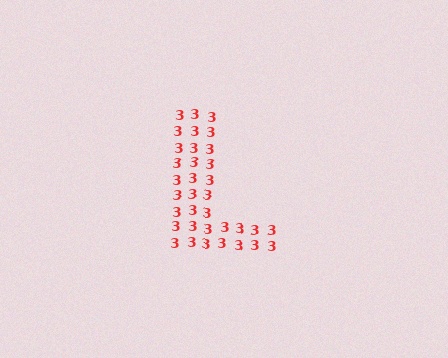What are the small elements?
The small elements are digit 3's.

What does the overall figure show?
The overall figure shows the letter L.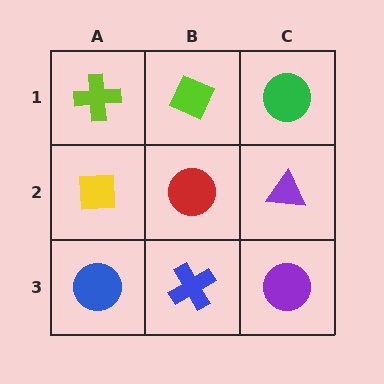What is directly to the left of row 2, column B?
A yellow square.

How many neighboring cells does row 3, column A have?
2.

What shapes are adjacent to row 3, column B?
A red circle (row 2, column B), a blue circle (row 3, column A), a purple circle (row 3, column C).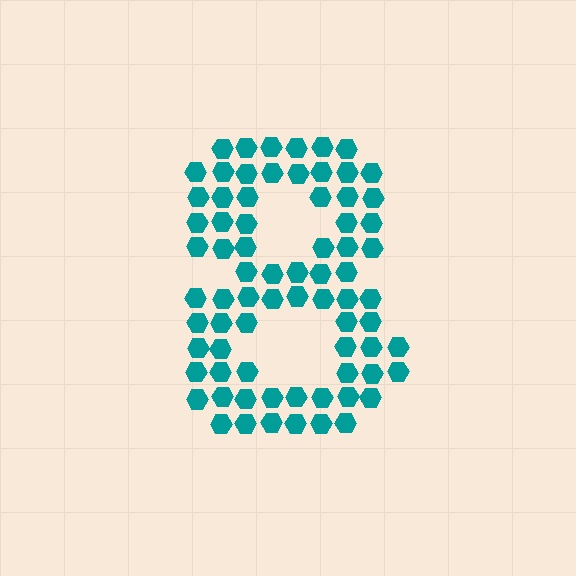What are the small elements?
The small elements are hexagons.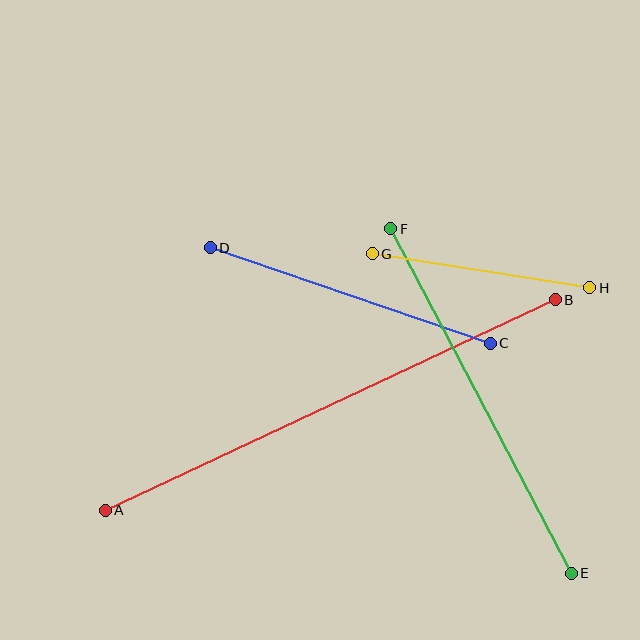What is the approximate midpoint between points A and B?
The midpoint is at approximately (330, 405) pixels.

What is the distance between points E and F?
The distance is approximately 389 pixels.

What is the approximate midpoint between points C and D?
The midpoint is at approximately (350, 296) pixels.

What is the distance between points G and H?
The distance is approximately 220 pixels.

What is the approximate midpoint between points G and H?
The midpoint is at approximately (481, 271) pixels.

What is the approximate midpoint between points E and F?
The midpoint is at approximately (481, 401) pixels.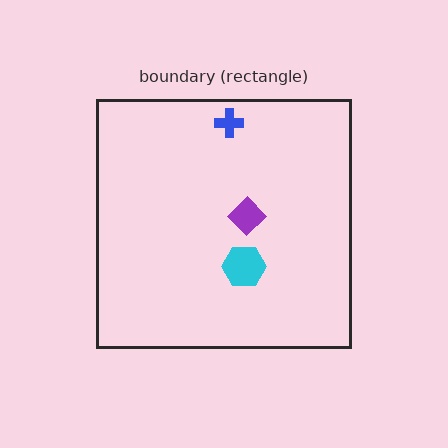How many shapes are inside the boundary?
3 inside, 0 outside.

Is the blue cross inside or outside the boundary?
Inside.